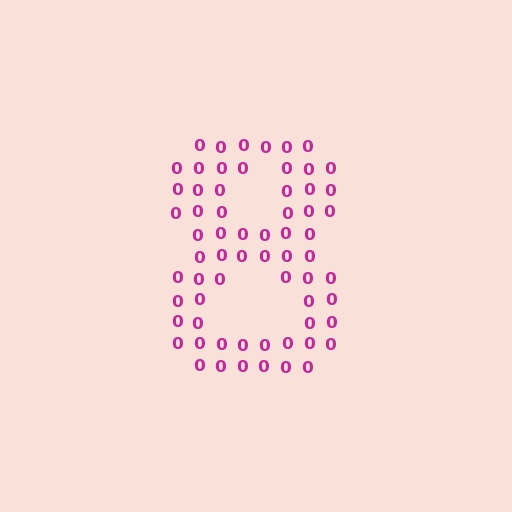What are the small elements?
The small elements are digit 0's.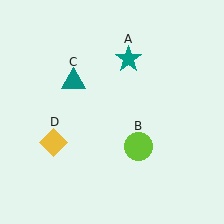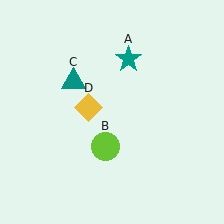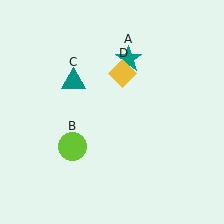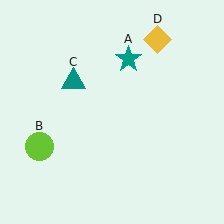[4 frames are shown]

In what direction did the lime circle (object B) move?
The lime circle (object B) moved left.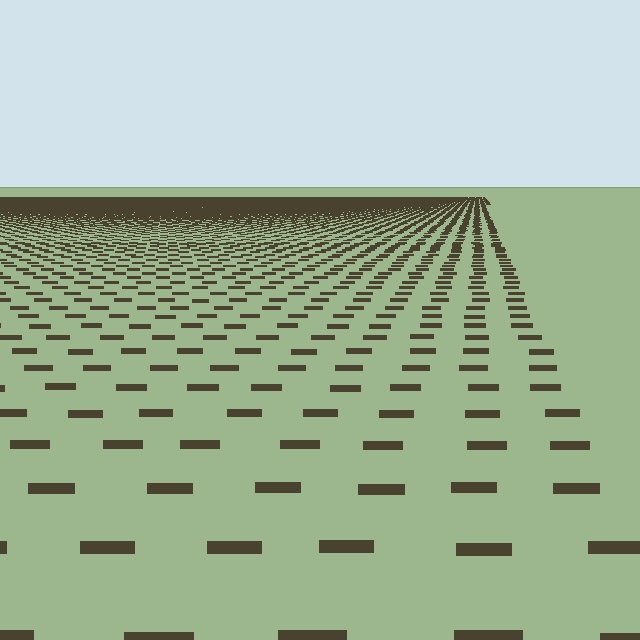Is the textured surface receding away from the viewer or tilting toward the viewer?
The surface is receding away from the viewer. Texture elements get smaller and denser toward the top.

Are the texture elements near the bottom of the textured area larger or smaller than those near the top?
Larger. Near the bottom, elements are closer to the viewer and appear at a bigger on-screen size.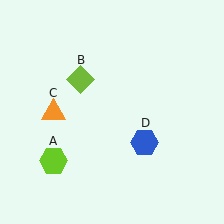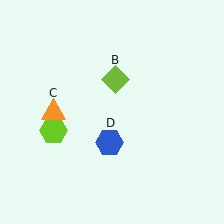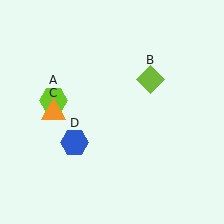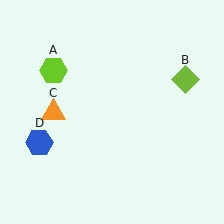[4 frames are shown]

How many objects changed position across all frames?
3 objects changed position: lime hexagon (object A), lime diamond (object B), blue hexagon (object D).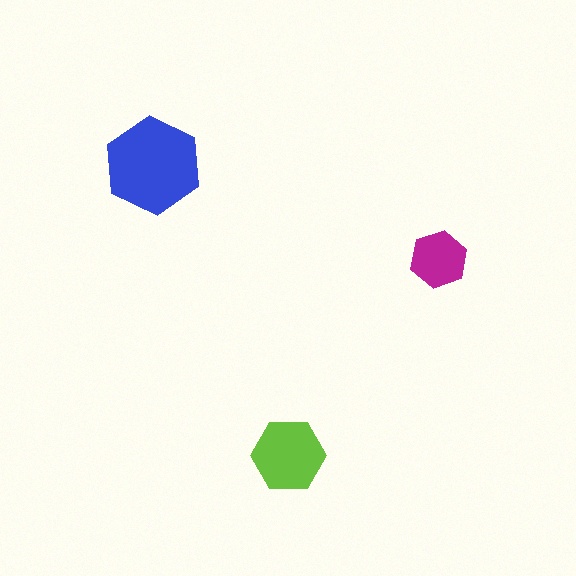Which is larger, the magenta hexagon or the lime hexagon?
The lime one.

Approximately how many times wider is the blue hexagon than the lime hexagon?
About 1.5 times wider.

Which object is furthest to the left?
The blue hexagon is leftmost.